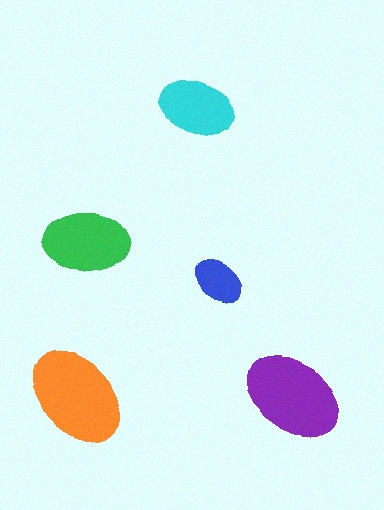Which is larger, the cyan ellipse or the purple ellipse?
The purple one.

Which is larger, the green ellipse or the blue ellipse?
The green one.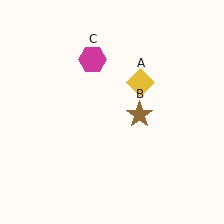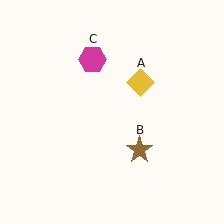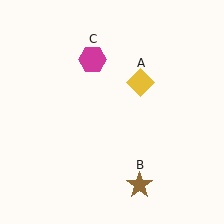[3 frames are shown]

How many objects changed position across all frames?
1 object changed position: brown star (object B).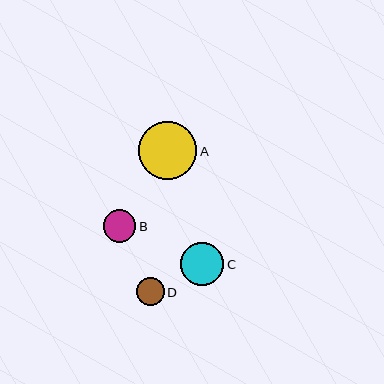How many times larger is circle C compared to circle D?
Circle C is approximately 1.5 times the size of circle D.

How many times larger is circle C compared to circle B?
Circle C is approximately 1.3 times the size of circle B.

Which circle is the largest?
Circle A is the largest with a size of approximately 58 pixels.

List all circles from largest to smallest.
From largest to smallest: A, C, B, D.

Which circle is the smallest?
Circle D is the smallest with a size of approximately 28 pixels.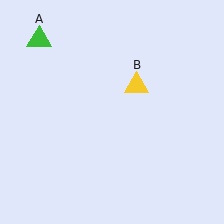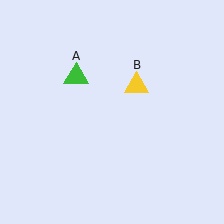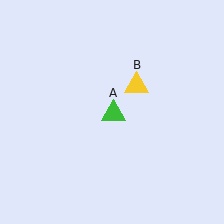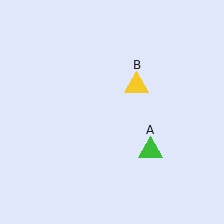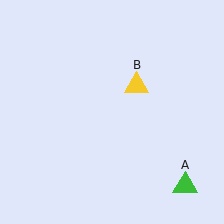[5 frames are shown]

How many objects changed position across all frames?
1 object changed position: green triangle (object A).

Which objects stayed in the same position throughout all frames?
Yellow triangle (object B) remained stationary.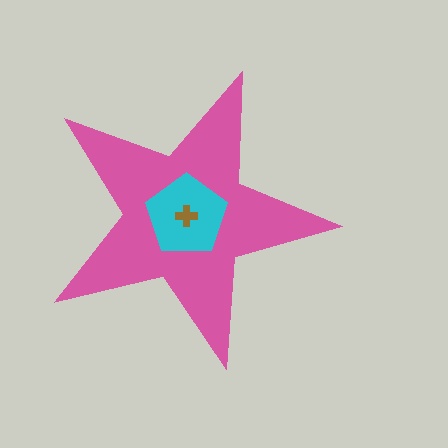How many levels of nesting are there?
3.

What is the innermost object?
The brown cross.